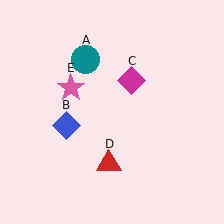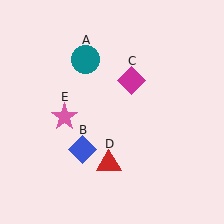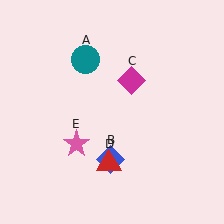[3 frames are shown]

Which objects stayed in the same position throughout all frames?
Teal circle (object A) and magenta diamond (object C) and red triangle (object D) remained stationary.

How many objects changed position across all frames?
2 objects changed position: blue diamond (object B), pink star (object E).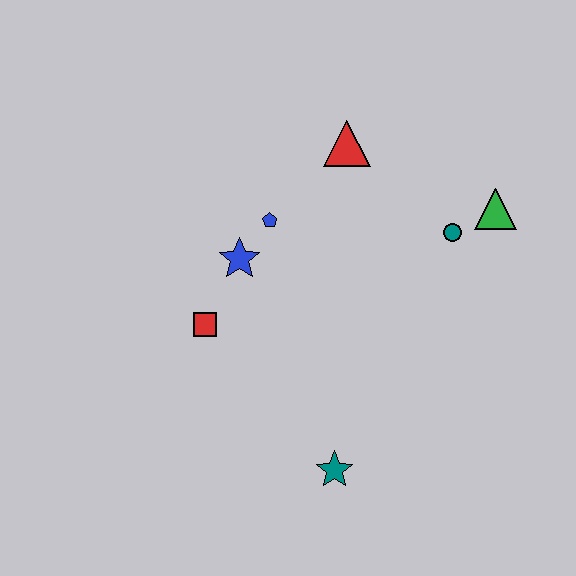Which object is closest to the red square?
The blue star is closest to the red square.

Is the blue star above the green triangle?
No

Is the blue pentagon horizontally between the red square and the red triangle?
Yes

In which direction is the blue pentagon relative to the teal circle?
The blue pentagon is to the left of the teal circle.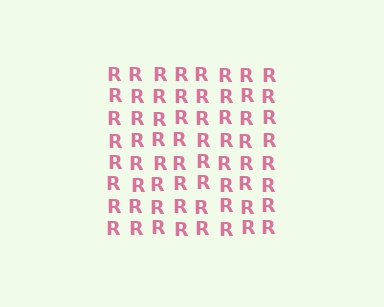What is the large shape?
The large shape is a square.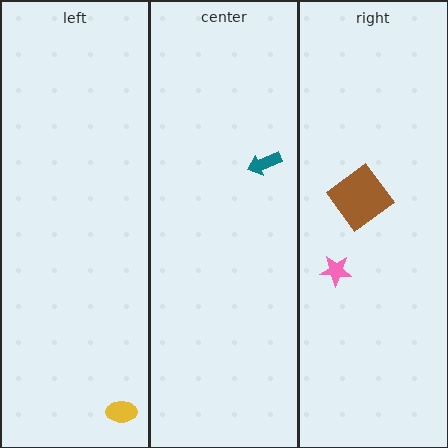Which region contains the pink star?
The right region.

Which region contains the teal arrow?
The center region.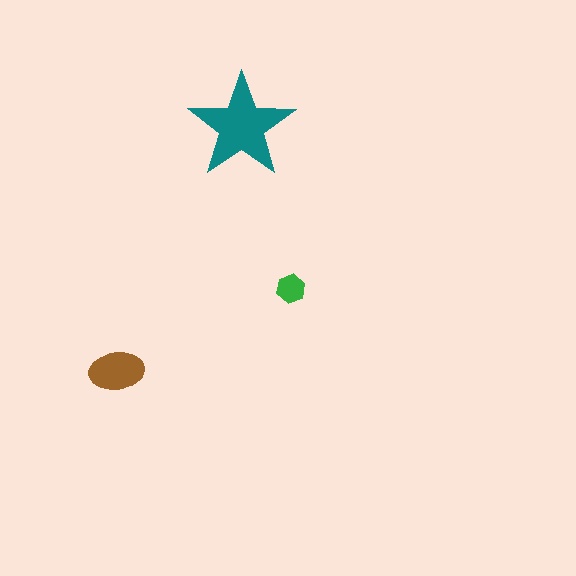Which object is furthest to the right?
The green hexagon is rightmost.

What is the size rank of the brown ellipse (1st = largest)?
2nd.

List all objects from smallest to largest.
The green hexagon, the brown ellipse, the teal star.